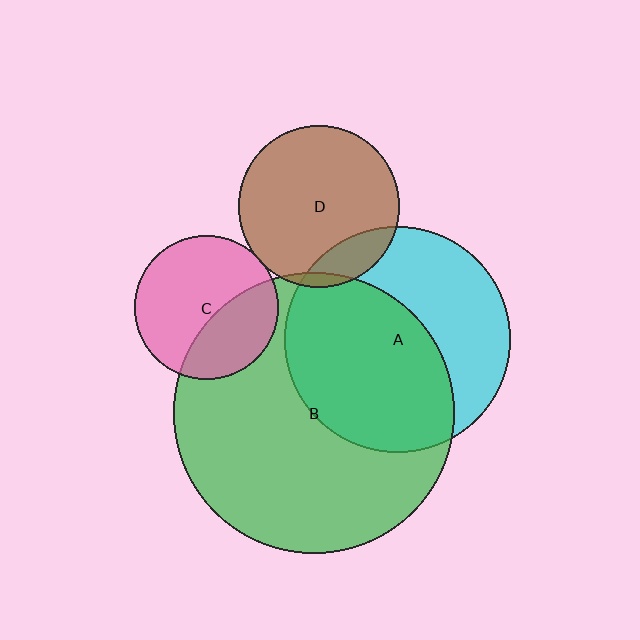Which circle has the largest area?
Circle B (green).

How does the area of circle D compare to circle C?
Approximately 1.2 times.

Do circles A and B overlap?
Yes.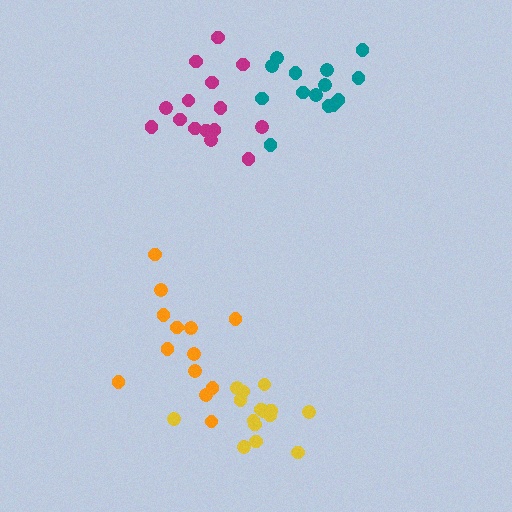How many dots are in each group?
Group 1: 15 dots, Group 2: 13 dots, Group 3: 15 dots, Group 4: 14 dots (57 total).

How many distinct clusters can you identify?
There are 4 distinct clusters.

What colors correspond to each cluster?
The clusters are colored: yellow, orange, magenta, teal.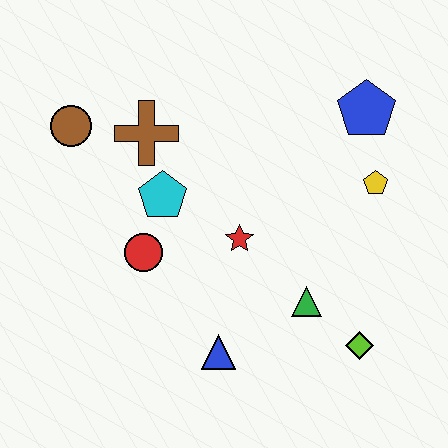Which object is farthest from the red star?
The brown circle is farthest from the red star.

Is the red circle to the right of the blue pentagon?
No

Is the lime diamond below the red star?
Yes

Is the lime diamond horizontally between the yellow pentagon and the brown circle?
Yes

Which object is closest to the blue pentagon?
The yellow pentagon is closest to the blue pentagon.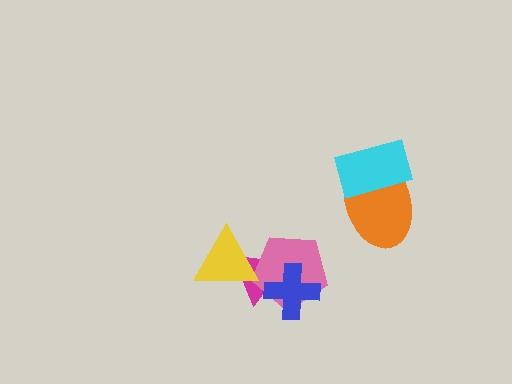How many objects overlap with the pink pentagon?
3 objects overlap with the pink pentagon.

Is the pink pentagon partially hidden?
Yes, it is partially covered by another shape.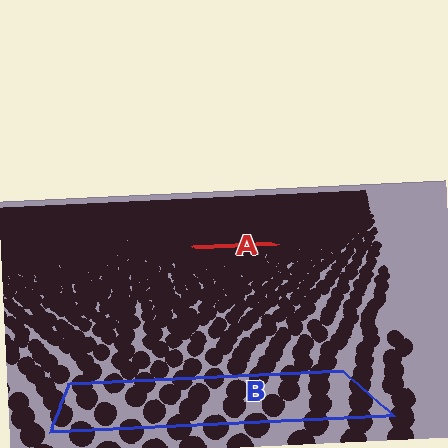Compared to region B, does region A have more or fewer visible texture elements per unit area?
Region A has more texture elements per unit area — they are packed more densely because it is farther away.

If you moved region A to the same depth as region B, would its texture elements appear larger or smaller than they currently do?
They would appear larger. At a closer depth, the same texture elements are projected at a bigger on-screen size.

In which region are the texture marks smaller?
The texture marks are smaller in region A, because it is farther away.